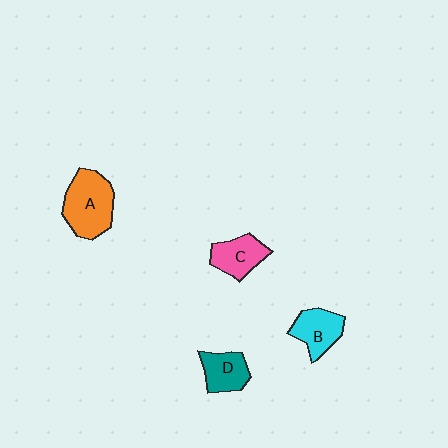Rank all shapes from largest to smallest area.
From largest to smallest: A (orange), B (cyan), C (pink), D (teal).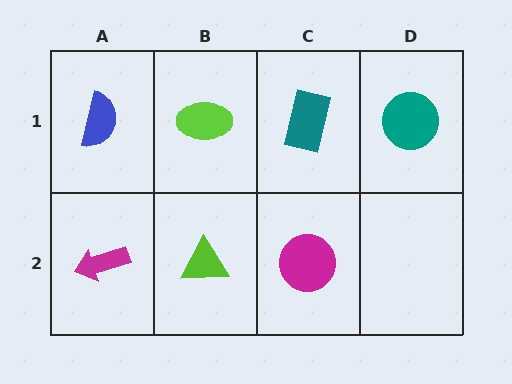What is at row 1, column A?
A blue semicircle.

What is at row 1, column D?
A teal circle.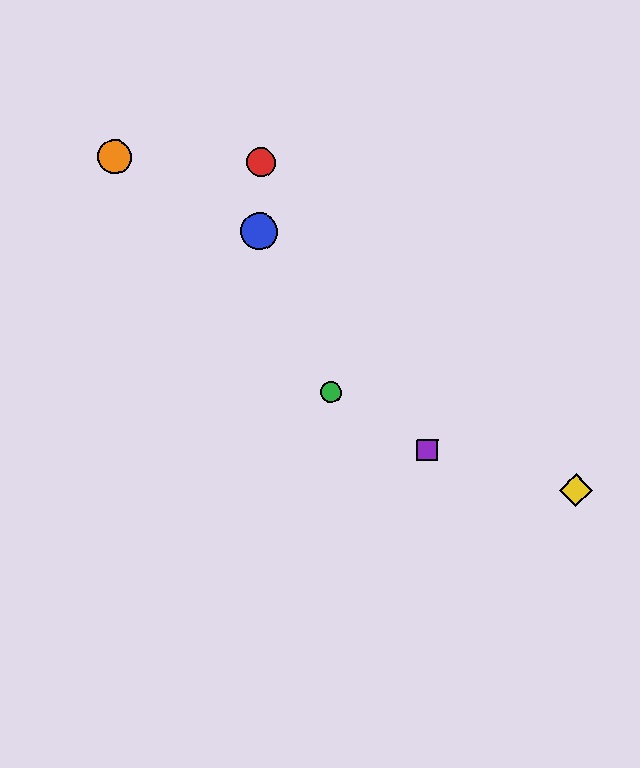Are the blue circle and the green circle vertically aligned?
No, the blue circle is at x≈259 and the green circle is at x≈331.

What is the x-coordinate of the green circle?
The green circle is at x≈331.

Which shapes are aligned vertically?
The red circle, the blue circle are aligned vertically.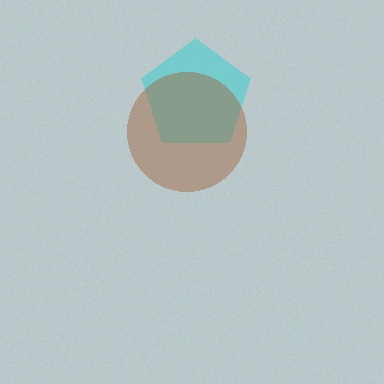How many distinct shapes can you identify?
There are 2 distinct shapes: a cyan pentagon, a brown circle.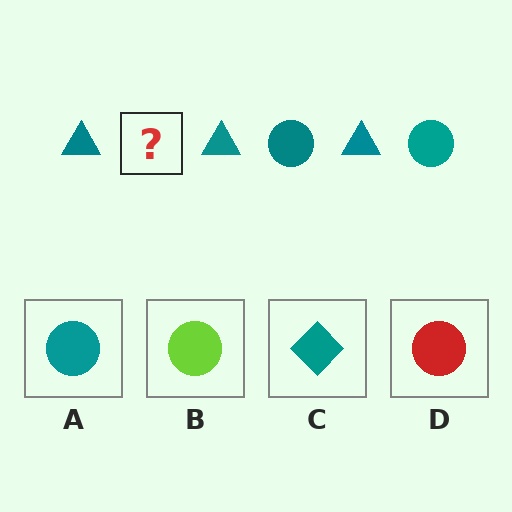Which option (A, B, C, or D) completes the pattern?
A.